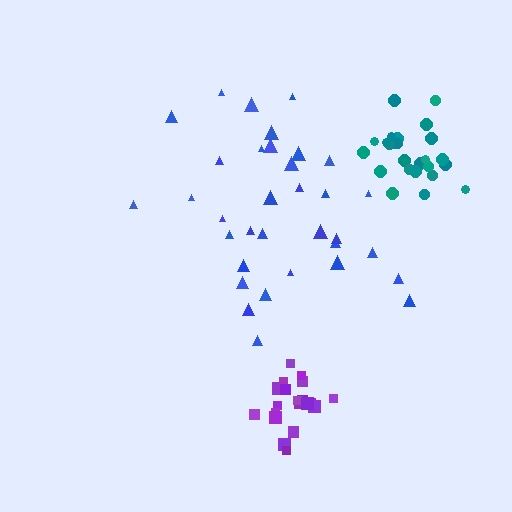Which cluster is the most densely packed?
Purple.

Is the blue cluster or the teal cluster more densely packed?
Teal.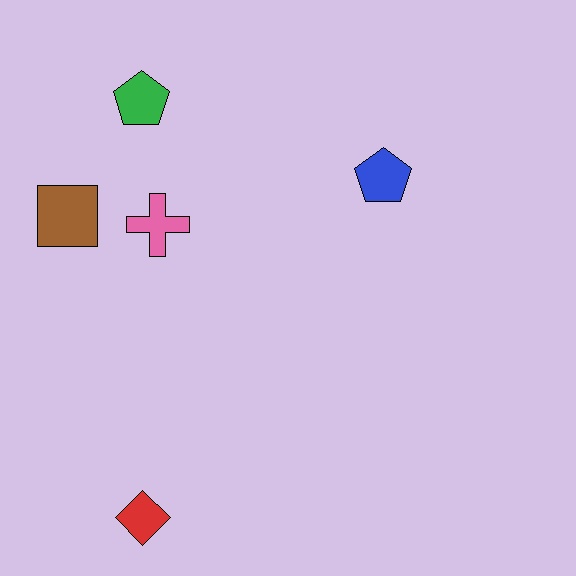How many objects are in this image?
There are 5 objects.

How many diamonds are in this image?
There is 1 diamond.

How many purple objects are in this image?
There are no purple objects.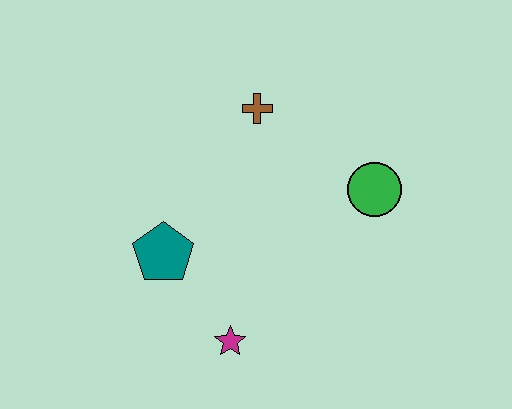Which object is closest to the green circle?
The brown cross is closest to the green circle.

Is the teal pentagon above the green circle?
No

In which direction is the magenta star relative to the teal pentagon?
The magenta star is below the teal pentagon.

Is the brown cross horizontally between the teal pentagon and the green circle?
Yes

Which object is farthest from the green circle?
The teal pentagon is farthest from the green circle.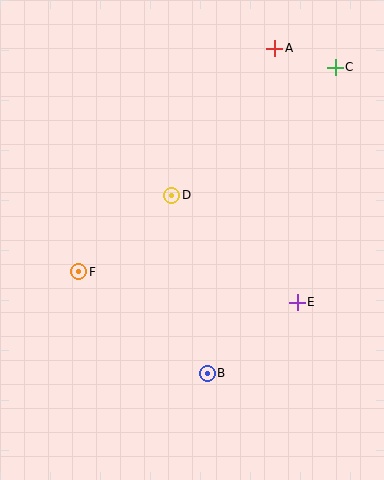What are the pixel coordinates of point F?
Point F is at (79, 272).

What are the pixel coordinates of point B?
Point B is at (207, 373).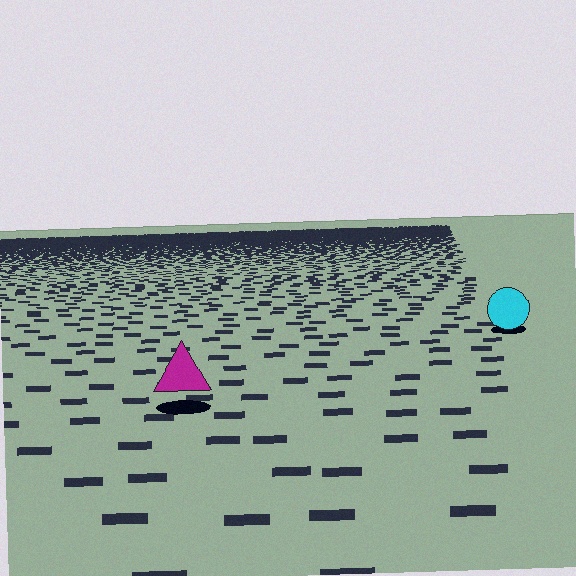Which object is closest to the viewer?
The magenta triangle is closest. The texture marks near it are larger and more spread out.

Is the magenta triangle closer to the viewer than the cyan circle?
Yes. The magenta triangle is closer — you can tell from the texture gradient: the ground texture is coarser near it.